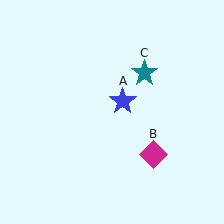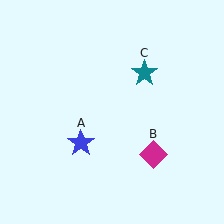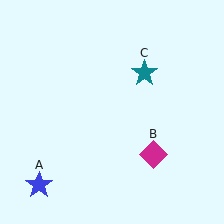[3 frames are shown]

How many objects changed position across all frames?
1 object changed position: blue star (object A).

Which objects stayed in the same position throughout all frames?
Magenta diamond (object B) and teal star (object C) remained stationary.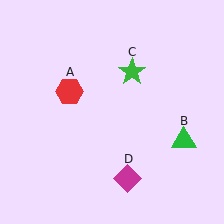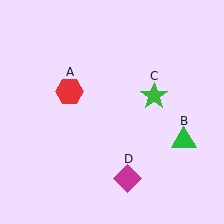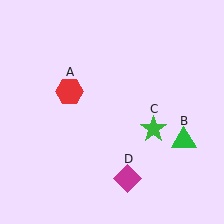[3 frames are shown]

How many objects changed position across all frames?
1 object changed position: green star (object C).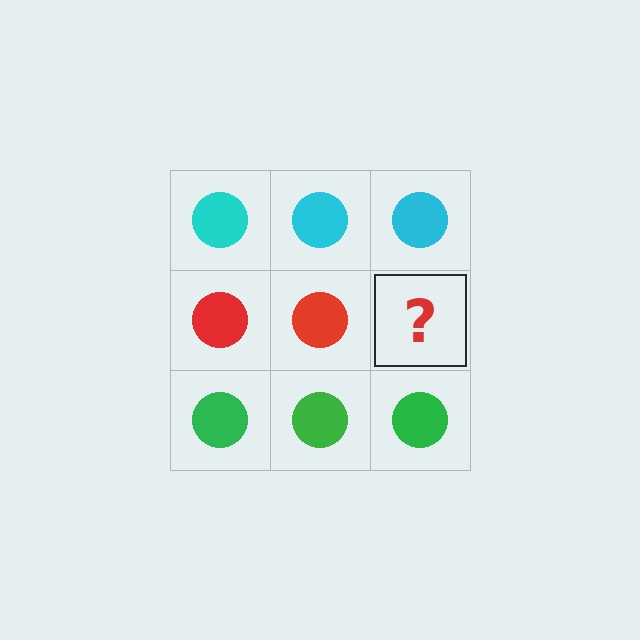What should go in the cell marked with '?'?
The missing cell should contain a red circle.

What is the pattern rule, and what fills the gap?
The rule is that each row has a consistent color. The gap should be filled with a red circle.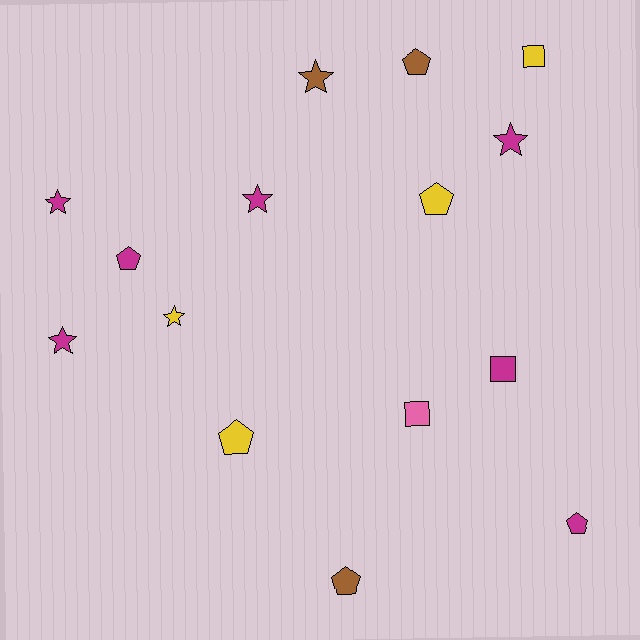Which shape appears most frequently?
Pentagon, with 6 objects.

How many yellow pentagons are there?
There are 2 yellow pentagons.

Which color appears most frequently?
Magenta, with 7 objects.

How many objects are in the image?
There are 15 objects.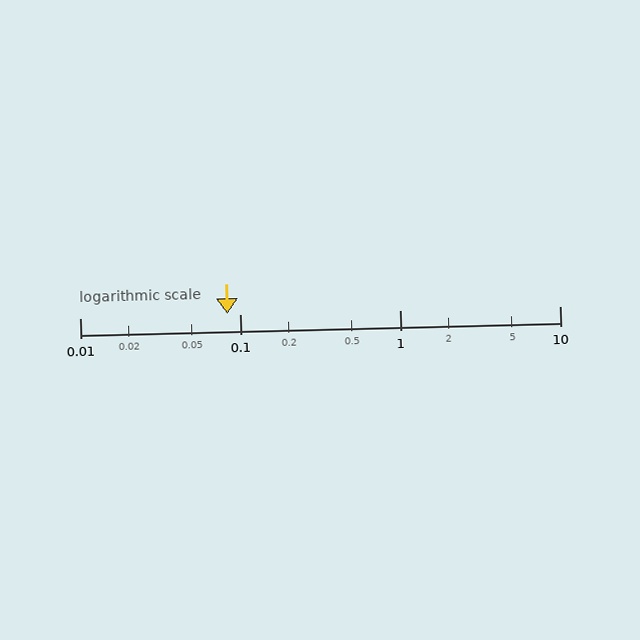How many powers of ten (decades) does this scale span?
The scale spans 3 decades, from 0.01 to 10.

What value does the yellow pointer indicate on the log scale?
The pointer indicates approximately 0.084.